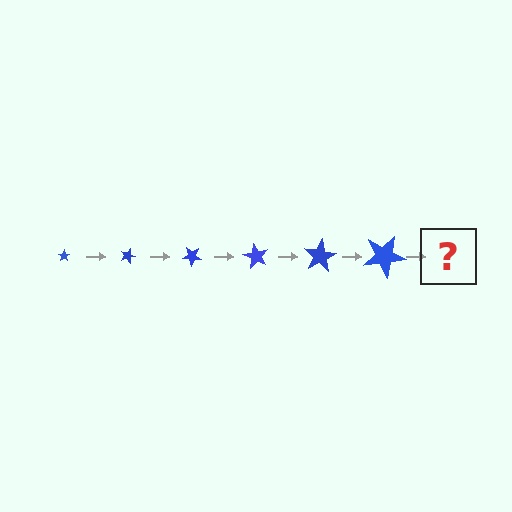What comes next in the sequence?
The next element should be a star, larger than the previous one and rotated 120 degrees from the start.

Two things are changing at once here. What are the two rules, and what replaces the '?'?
The two rules are that the star grows larger each step and it rotates 20 degrees each step. The '?' should be a star, larger than the previous one and rotated 120 degrees from the start.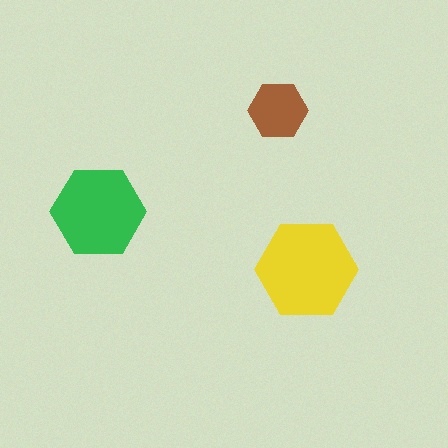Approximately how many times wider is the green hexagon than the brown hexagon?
About 1.5 times wider.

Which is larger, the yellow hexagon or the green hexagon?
The yellow one.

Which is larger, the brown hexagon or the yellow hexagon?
The yellow one.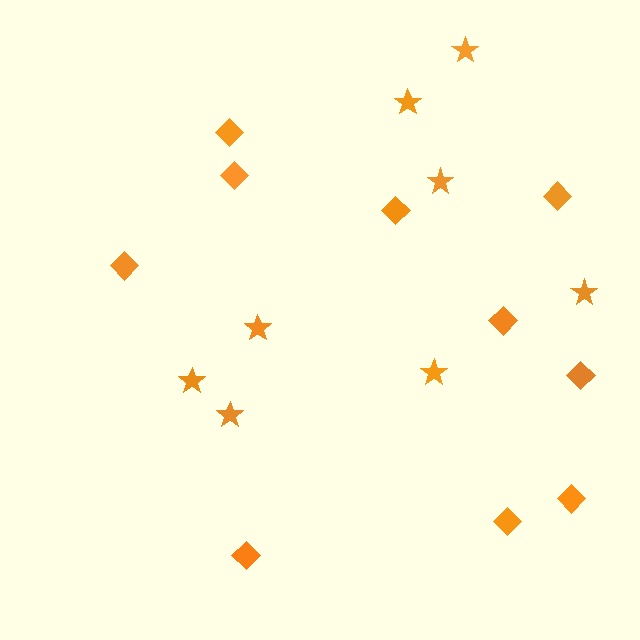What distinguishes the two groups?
There are 2 groups: one group of diamonds (10) and one group of stars (8).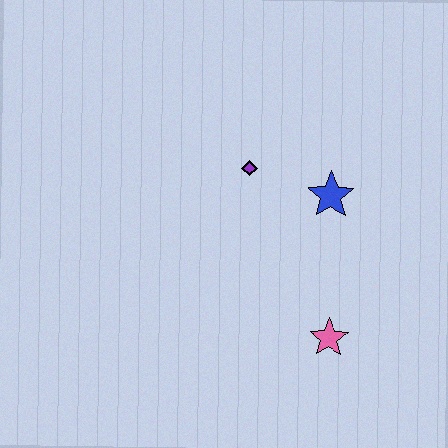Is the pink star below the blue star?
Yes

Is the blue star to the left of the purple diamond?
No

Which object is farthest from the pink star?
The purple diamond is farthest from the pink star.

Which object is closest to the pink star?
The blue star is closest to the pink star.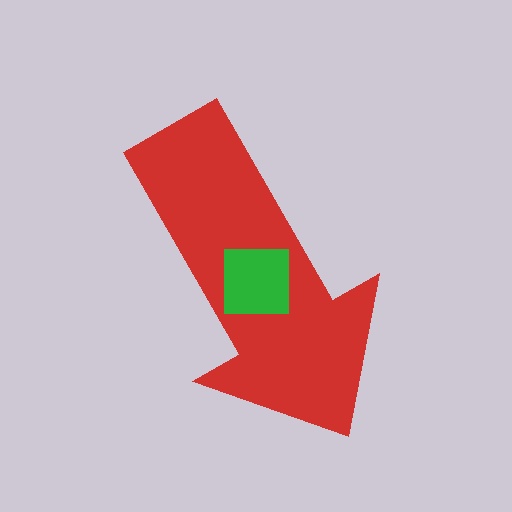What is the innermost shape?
The green square.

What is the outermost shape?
The red arrow.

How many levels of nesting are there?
2.